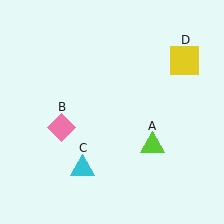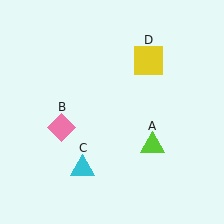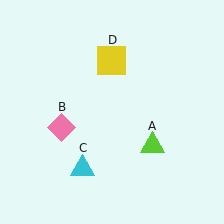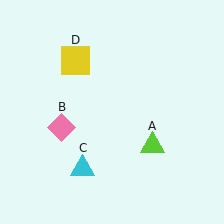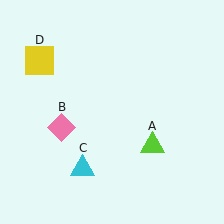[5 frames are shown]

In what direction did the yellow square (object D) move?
The yellow square (object D) moved left.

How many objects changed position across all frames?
1 object changed position: yellow square (object D).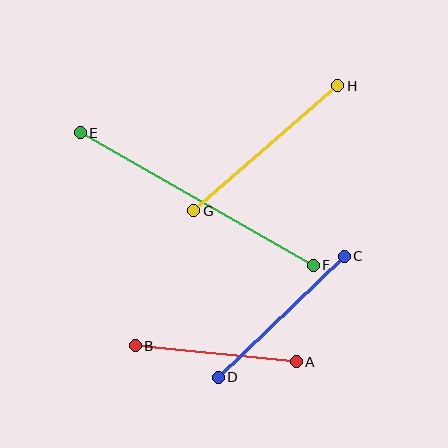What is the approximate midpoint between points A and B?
The midpoint is at approximately (216, 354) pixels.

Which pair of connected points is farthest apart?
Points E and F are farthest apart.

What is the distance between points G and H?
The distance is approximately 191 pixels.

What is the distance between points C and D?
The distance is approximately 175 pixels.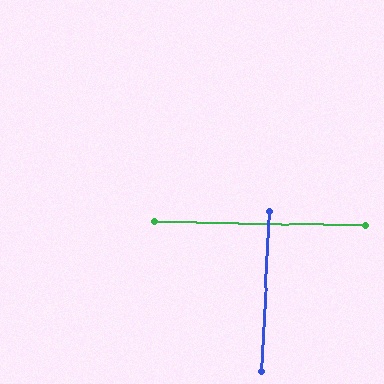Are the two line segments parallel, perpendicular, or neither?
Perpendicular — they meet at approximately 88°.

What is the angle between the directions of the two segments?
Approximately 88 degrees.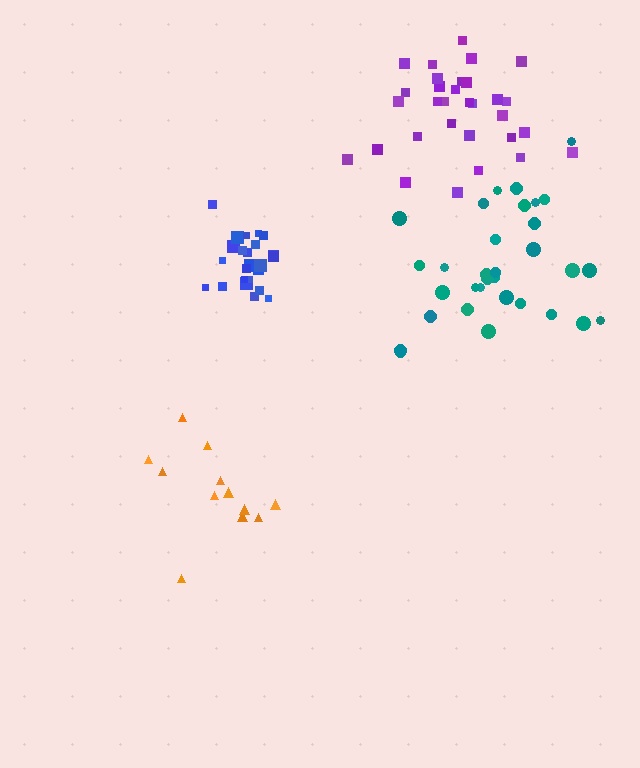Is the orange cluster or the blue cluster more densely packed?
Blue.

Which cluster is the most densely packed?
Blue.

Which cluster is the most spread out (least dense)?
Orange.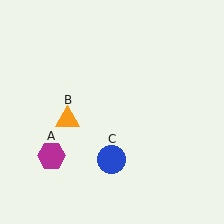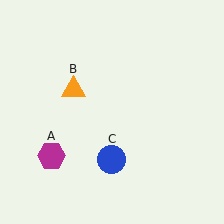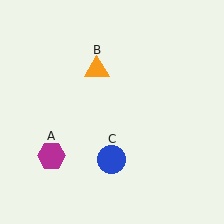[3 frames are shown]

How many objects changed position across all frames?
1 object changed position: orange triangle (object B).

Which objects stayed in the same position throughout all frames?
Magenta hexagon (object A) and blue circle (object C) remained stationary.